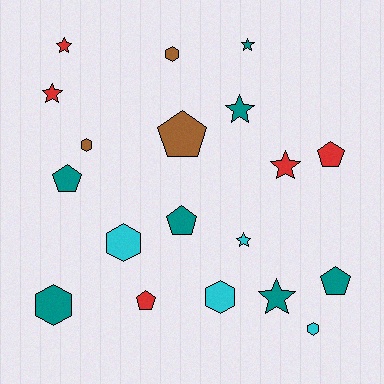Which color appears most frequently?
Teal, with 7 objects.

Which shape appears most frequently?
Star, with 7 objects.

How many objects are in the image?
There are 19 objects.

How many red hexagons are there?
There are no red hexagons.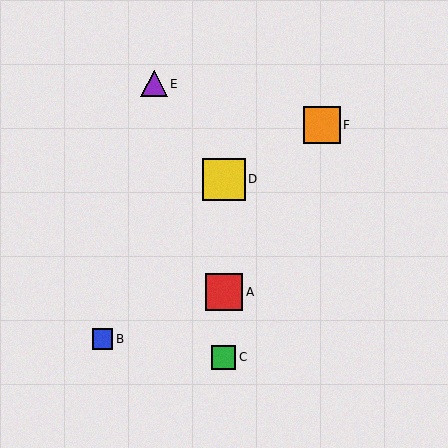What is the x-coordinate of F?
Object F is at x≈322.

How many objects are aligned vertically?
3 objects (A, C, D) are aligned vertically.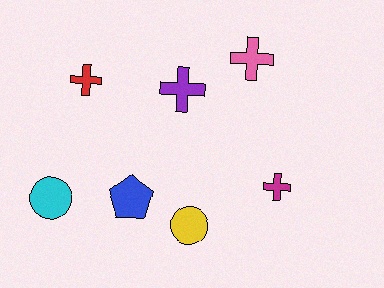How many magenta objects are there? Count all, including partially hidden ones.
There is 1 magenta object.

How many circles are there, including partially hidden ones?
There are 2 circles.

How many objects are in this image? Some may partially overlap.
There are 7 objects.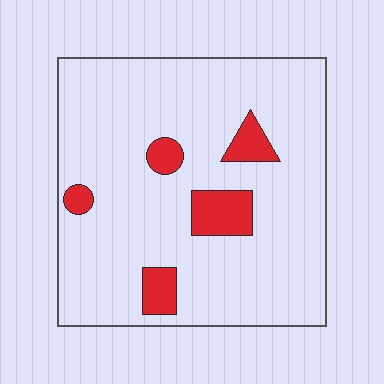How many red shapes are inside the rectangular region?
5.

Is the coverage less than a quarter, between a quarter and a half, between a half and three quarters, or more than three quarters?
Less than a quarter.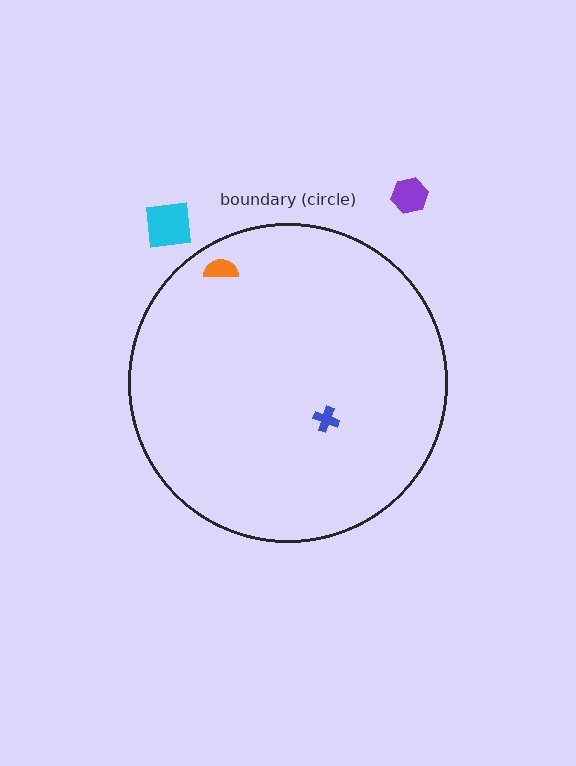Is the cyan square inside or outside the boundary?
Outside.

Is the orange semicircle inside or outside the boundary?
Inside.